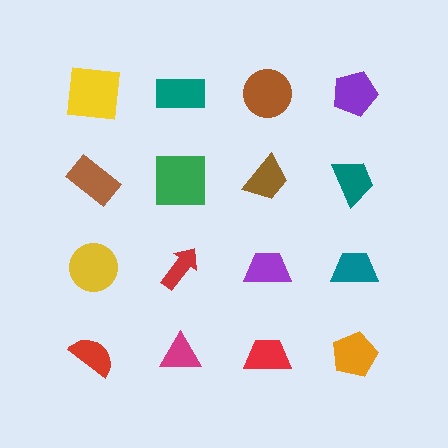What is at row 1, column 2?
A teal rectangle.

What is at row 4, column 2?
A magenta triangle.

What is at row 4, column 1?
A red semicircle.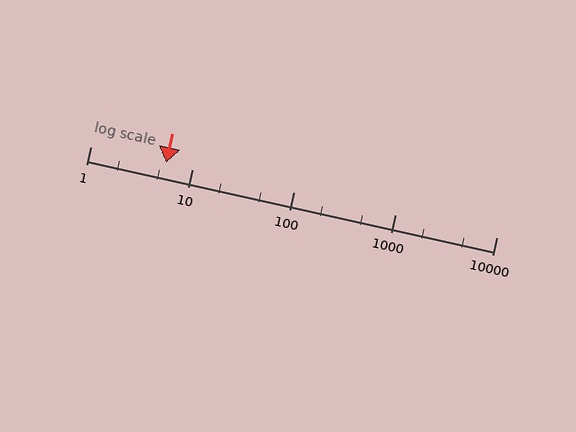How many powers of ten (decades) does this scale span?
The scale spans 4 decades, from 1 to 10000.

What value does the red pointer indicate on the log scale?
The pointer indicates approximately 5.6.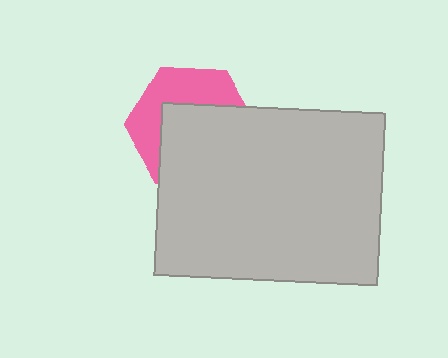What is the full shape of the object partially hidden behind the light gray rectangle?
The partially hidden object is a pink hexagon.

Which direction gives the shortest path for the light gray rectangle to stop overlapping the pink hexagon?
Moving down gives the shortest separation.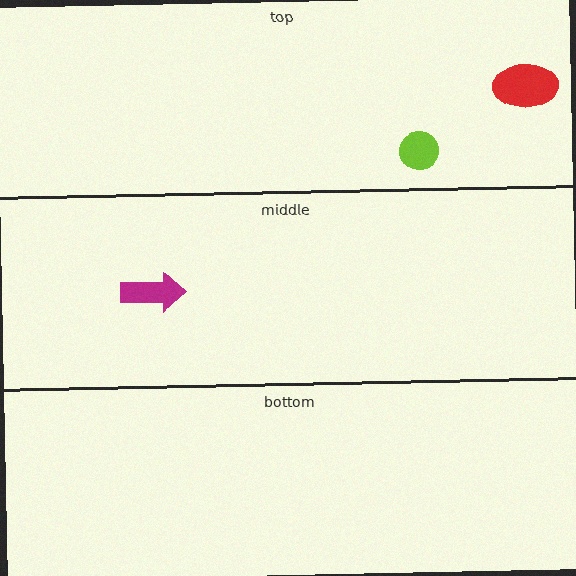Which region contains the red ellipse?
The top region.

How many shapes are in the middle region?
1.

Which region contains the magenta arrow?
The middle region.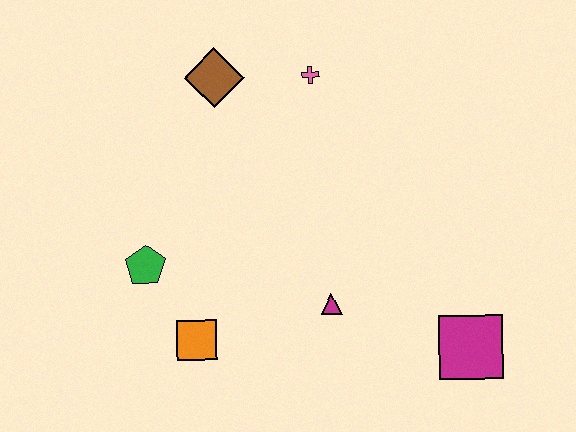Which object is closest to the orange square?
The green pentagon is closest to the orange square.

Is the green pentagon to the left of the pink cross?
Yes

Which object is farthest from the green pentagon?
The magenta square is farthest from the green pentagon.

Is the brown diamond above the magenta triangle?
Yes